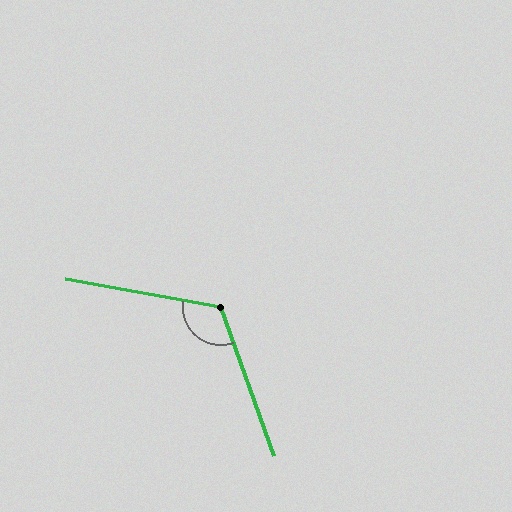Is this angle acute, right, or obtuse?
It is obtuse.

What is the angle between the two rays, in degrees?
Approximately 120 degrees.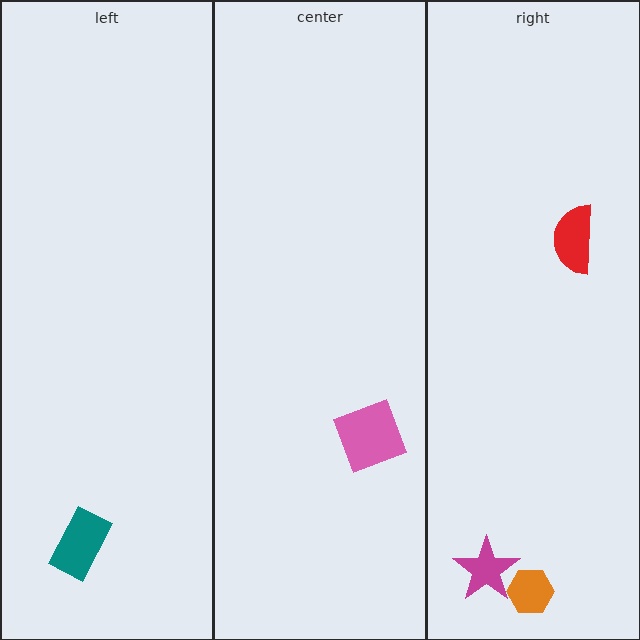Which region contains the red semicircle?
The right region.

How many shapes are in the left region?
1.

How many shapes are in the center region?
1.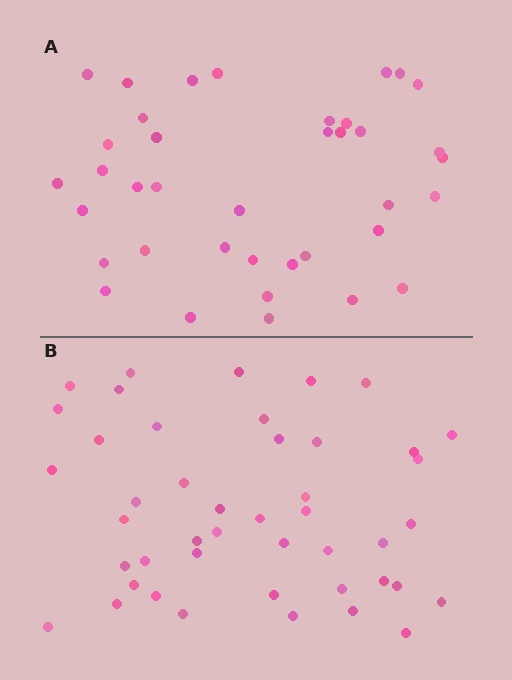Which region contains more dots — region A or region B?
Region B (the bottom region) has more dots.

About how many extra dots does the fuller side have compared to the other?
Region B has roughly 8 or so more dots than region A.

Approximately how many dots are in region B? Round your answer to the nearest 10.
About 40 dots. (The exact count is 45, which rounds to 40.)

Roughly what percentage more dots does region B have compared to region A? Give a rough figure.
About 20% more.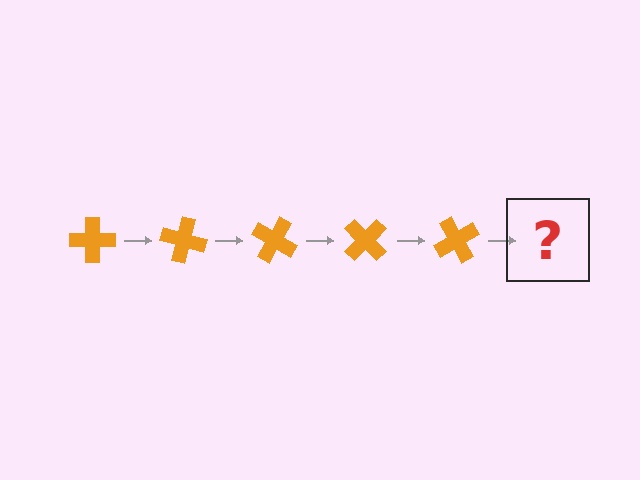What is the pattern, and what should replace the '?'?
The pattern is that the cross rotates 15 degrees each step. The '?' should be an orange cross rotated 75 degrees.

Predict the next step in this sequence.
The next step is an orange cross rotated 75 degrees.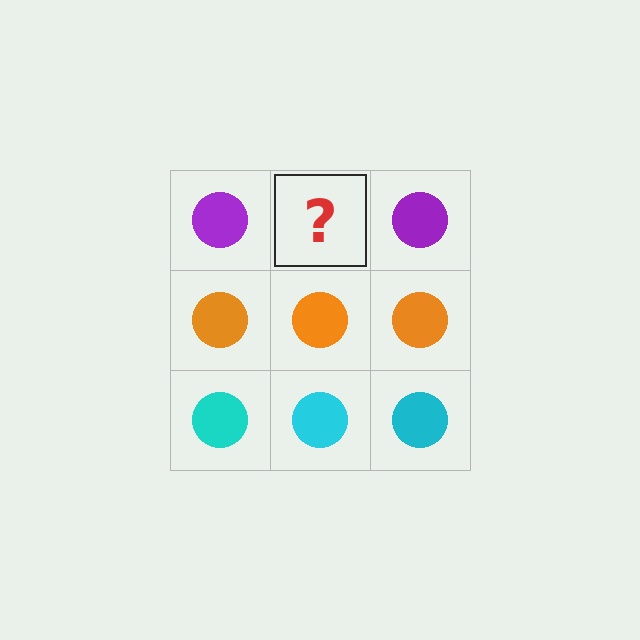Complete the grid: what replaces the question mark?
The question mark should be replaced with a purple circle.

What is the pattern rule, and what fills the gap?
The rule is that each row has a consistent color. The gap should be filled with a purple circle.